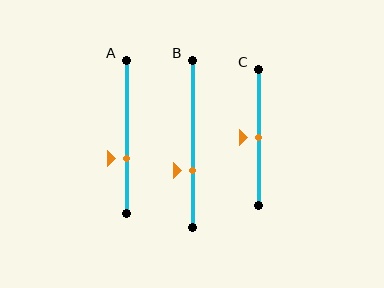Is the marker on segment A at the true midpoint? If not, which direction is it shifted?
No, the marker on segment A is shifted downward by about 14% of the segment length.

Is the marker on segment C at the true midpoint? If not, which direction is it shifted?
Yes, the marker on segment C is at the true midpoint.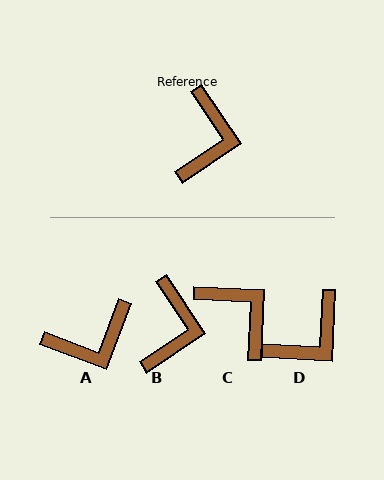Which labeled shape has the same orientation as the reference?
B.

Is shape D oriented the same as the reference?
No, it is off by about 37 degrees.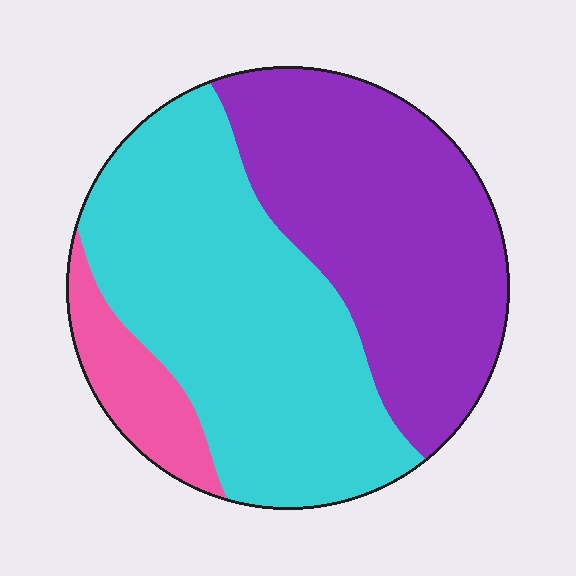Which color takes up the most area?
Cyan, at roughly 50%.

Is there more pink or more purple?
Purple.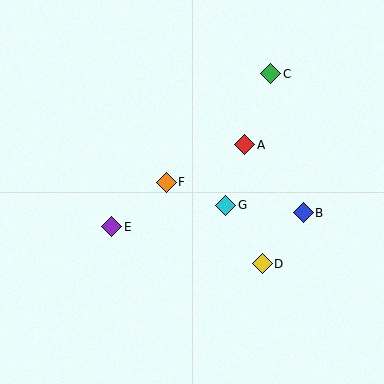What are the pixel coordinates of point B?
Point B is at (303, 213).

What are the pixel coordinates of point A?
Point A is at (245, 145).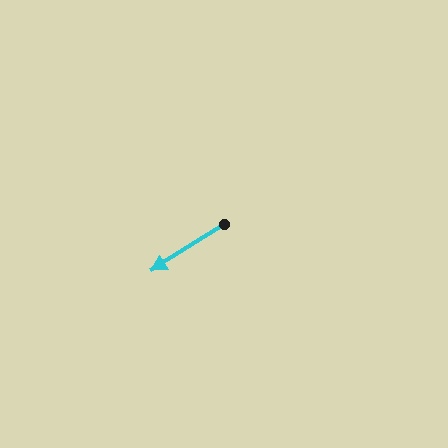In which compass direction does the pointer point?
Southwest.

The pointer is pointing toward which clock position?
Roughly 8 o'clock.